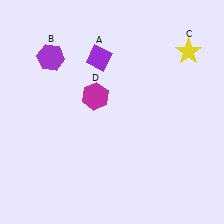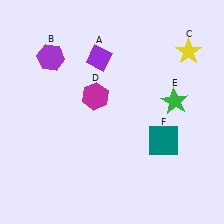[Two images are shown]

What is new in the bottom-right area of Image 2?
A teal square (F) was added in the bottom-right area of Image 2.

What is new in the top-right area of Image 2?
A green star (E) was added in the top-right area of Image 2.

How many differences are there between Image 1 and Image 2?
There are 2 differences between the two images.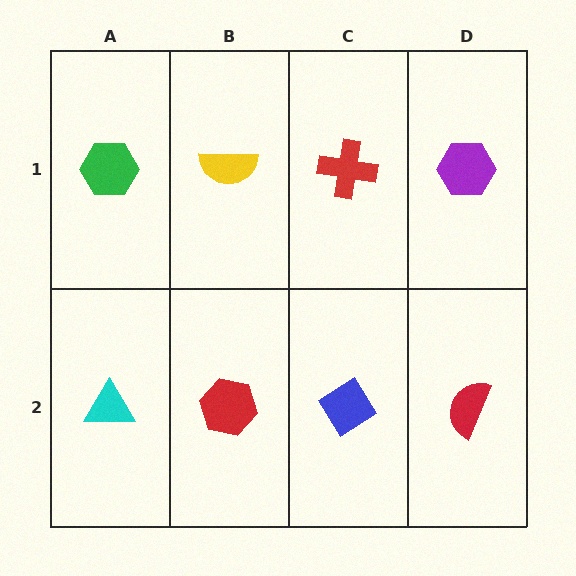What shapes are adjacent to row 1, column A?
A cyan triangle (row 2, column A), a yellow semicircle (row 1, column B).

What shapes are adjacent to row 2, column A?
A green hexagon (row 1, column A), a red hexagon (row 2, column B).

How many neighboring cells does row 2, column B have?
3.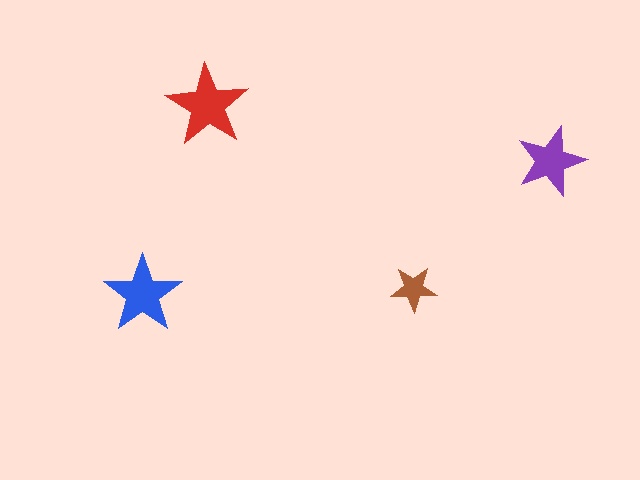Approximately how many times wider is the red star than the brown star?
About 2 times wider.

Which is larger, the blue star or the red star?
The red one.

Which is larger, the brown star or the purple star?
The purple one.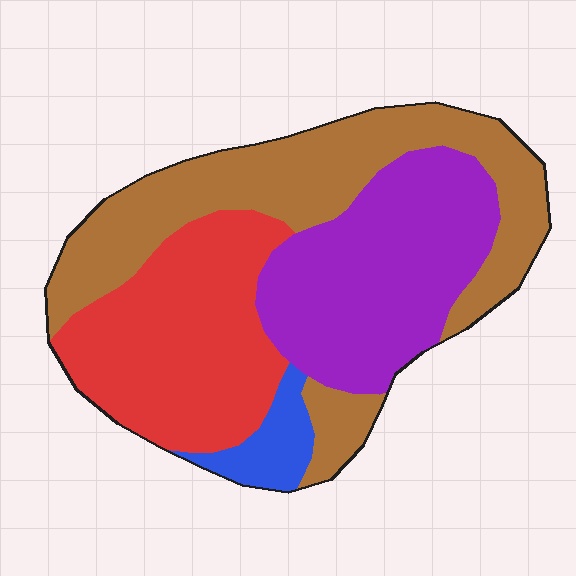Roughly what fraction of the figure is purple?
Purple takes up about one third (1/3) of the figure.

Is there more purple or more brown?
Brown.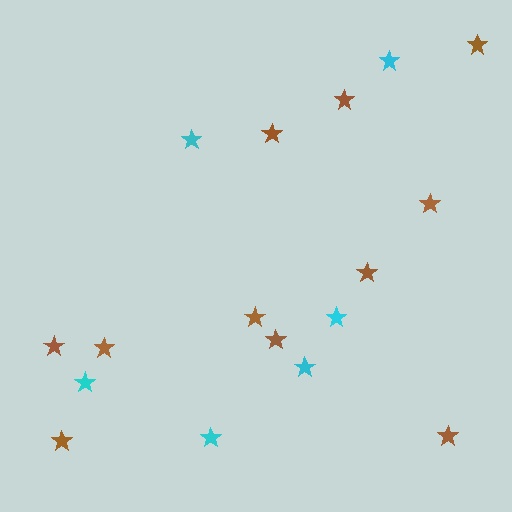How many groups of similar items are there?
There are 2 groups: one group of brown stars (11) and one group of cyan stars (6).